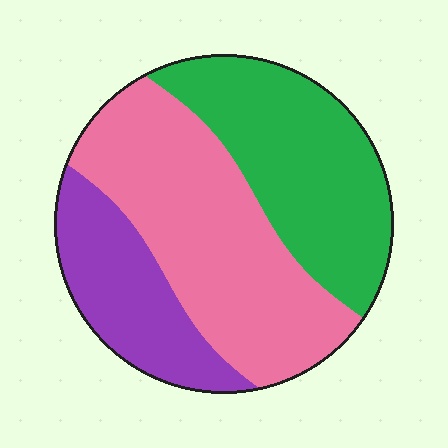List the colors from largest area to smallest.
From largest to smallest: pink, green, purple.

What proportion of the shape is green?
Green takes up about one third (1/3) of the shape.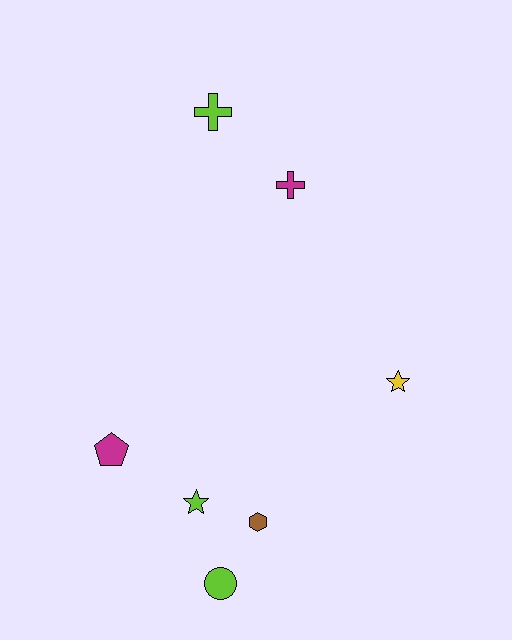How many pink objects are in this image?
There are no pink objects.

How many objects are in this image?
There are 7 objects.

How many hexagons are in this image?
There is 1 hexagon.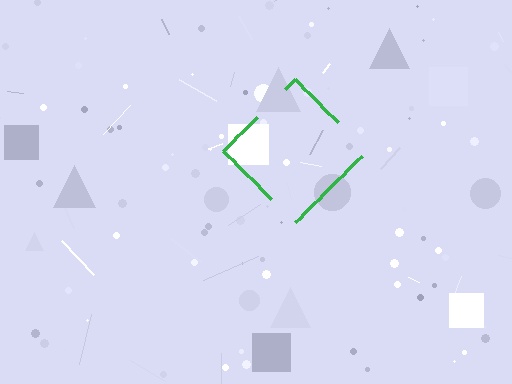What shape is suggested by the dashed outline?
The dashed outline suggests a diamond.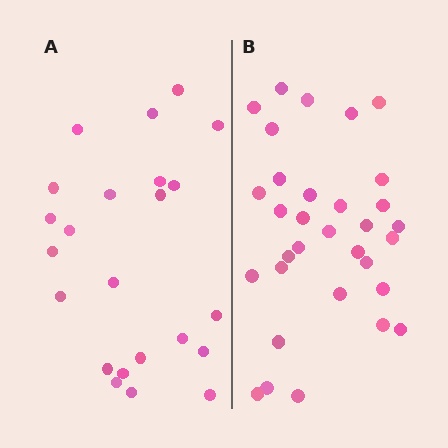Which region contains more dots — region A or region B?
Region B (the right region) has more dots.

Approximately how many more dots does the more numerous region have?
Region B has roughly 8 or so more dots than region A.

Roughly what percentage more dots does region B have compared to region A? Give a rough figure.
About 40% more.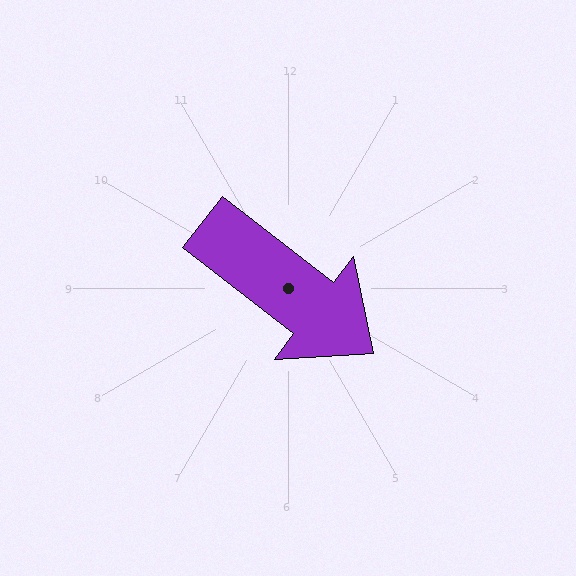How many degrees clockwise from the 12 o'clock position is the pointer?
Approximately 128 degrees.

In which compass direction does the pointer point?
Southeast.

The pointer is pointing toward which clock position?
Roughly 4 o'clock.